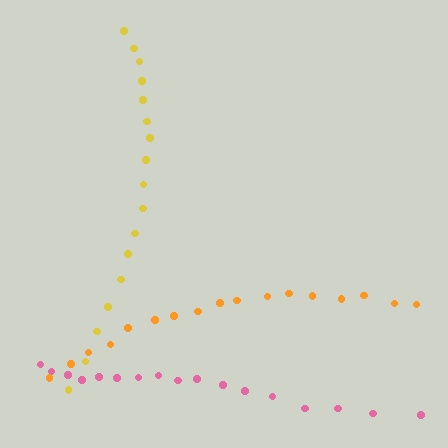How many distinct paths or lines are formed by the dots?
There are 3 distinct paths.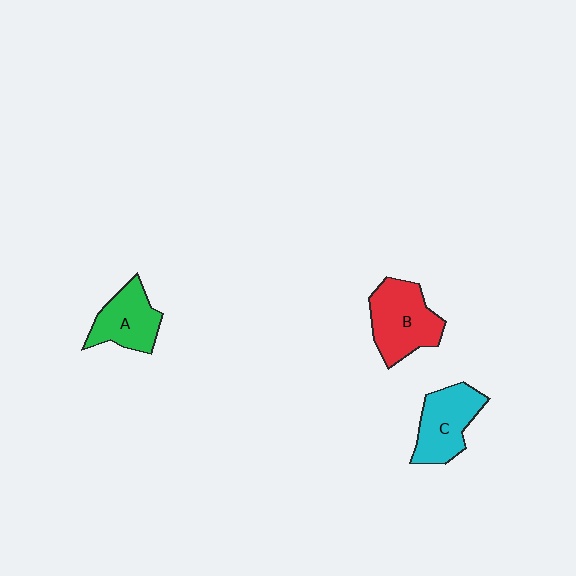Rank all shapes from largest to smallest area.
From largest to smallest: B (red), C (cyan), A (green).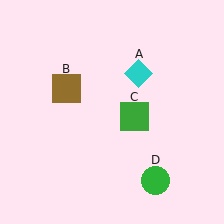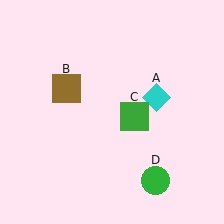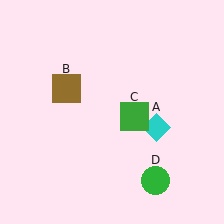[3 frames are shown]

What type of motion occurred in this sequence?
The cyan diamond (object A) rotated clockwise around the center of the scene.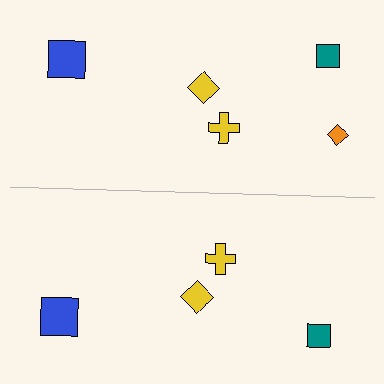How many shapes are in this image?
There are 9 shapes in this image.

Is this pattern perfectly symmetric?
No, the pattern is not perfectly symmetric. A orange diamond is missing from the bottom side.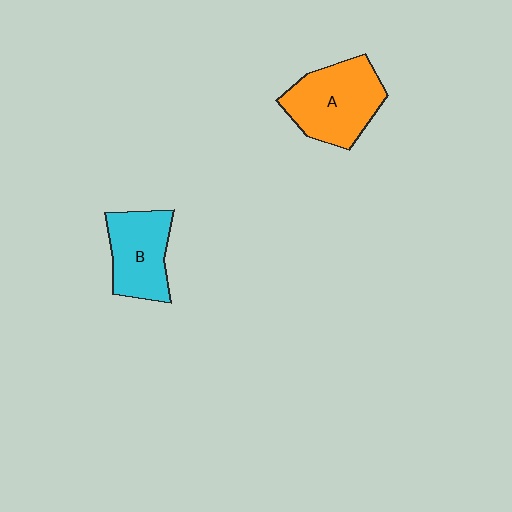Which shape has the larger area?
Shape A (orange).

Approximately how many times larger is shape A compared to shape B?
Approximately 1.3 times.